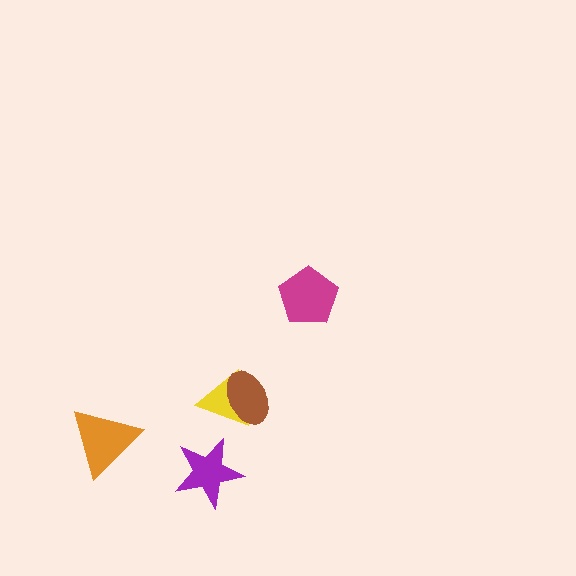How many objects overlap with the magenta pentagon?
0 objects overlap with the magenta pentagon.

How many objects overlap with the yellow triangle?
1 object overlaps with the yellow triangle.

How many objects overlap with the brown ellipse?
1 object overlaps with the brown ellipse.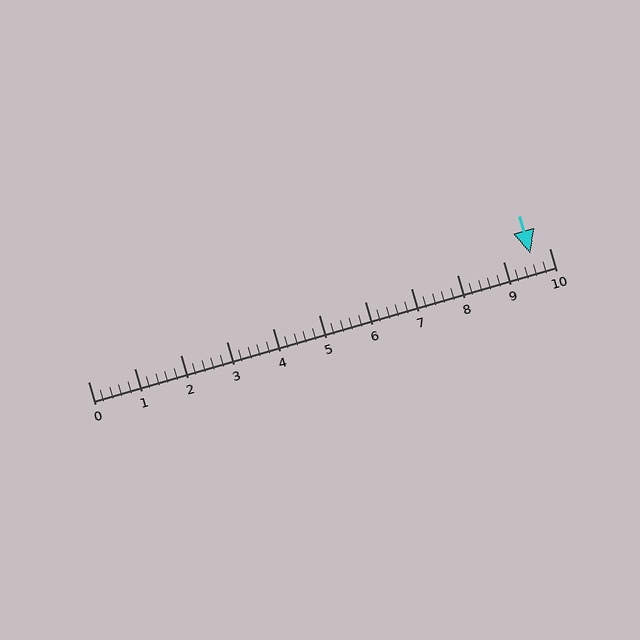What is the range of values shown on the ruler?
The ruler shows values from 0 to 10.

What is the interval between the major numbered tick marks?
The major tick marks are spaced 1 units apart.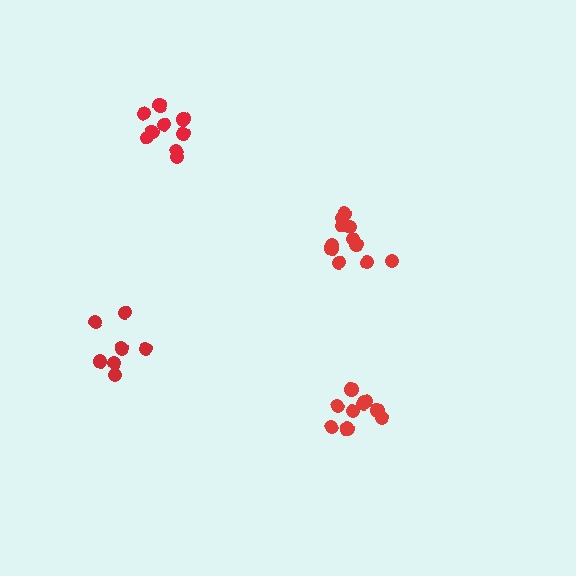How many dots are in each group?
Group 1: 10 dots, Group 2: 7 dots, Group 3: 9 dots, Group 4: 12 dots (38 total).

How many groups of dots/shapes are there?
There are 4 groups.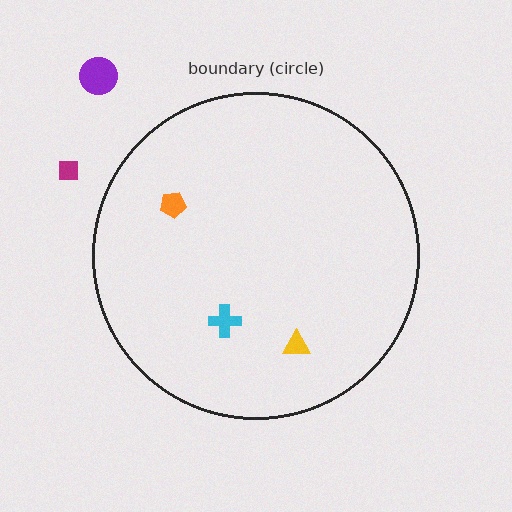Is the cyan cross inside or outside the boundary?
Inside.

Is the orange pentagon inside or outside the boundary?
Inside.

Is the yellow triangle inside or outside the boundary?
Inside.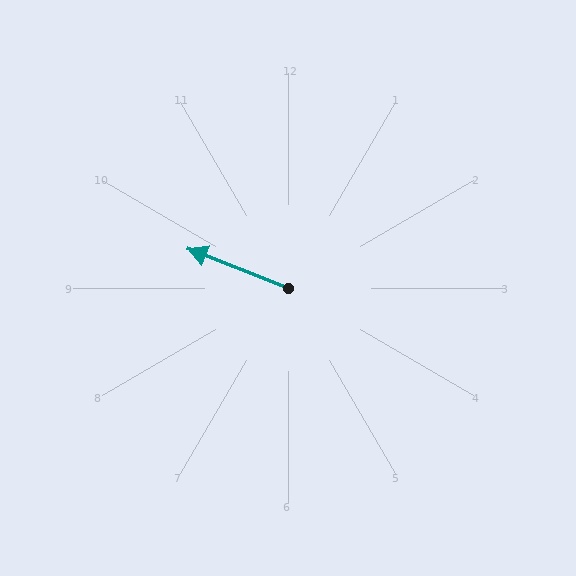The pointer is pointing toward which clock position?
Roughly 10 o'clock.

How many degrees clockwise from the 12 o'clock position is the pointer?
Approximately 291 degrees.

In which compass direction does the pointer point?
West.